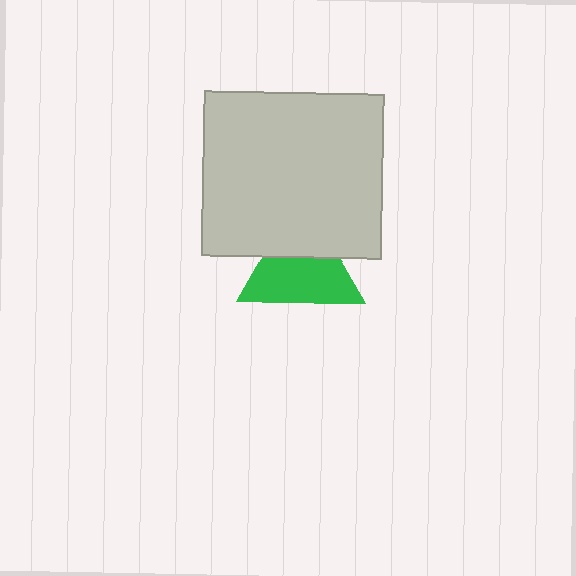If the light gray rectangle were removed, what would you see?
You would see the complete green triangle.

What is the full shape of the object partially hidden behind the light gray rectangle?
The partially hidden object is a green triangle.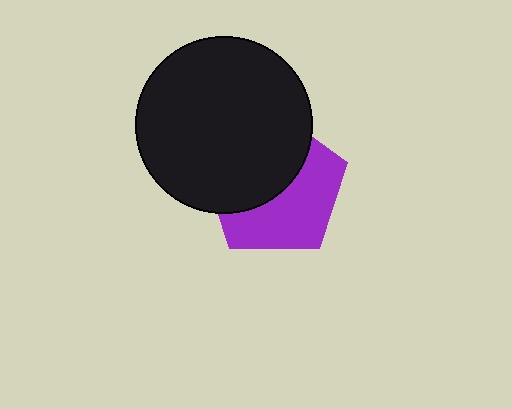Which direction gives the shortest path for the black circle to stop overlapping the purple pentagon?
Moving toward the upper-left gives the shortest separation.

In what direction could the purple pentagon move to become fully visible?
The purple pentagon could move toward the lower-right. That would shift it out from behind the black circle entirely.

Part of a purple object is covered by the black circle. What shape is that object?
It is a pentagon.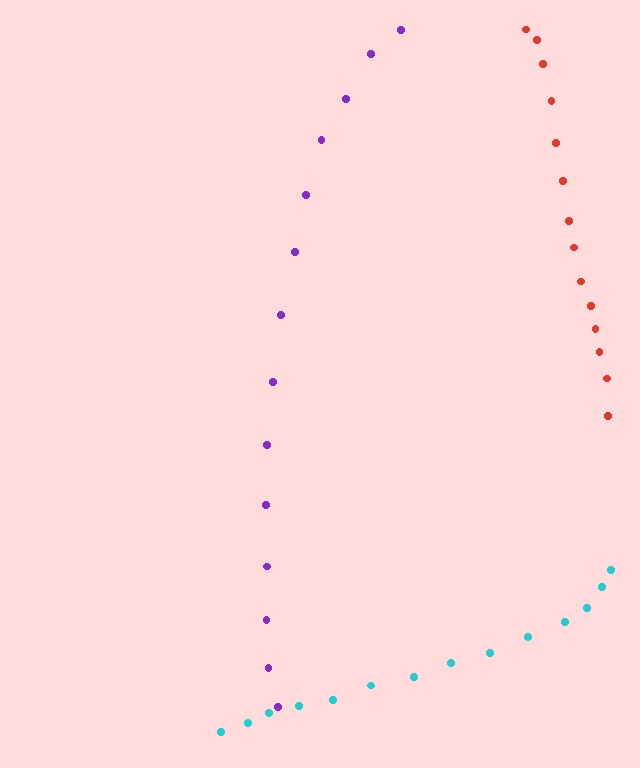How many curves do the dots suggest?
There are 3 distinct paths.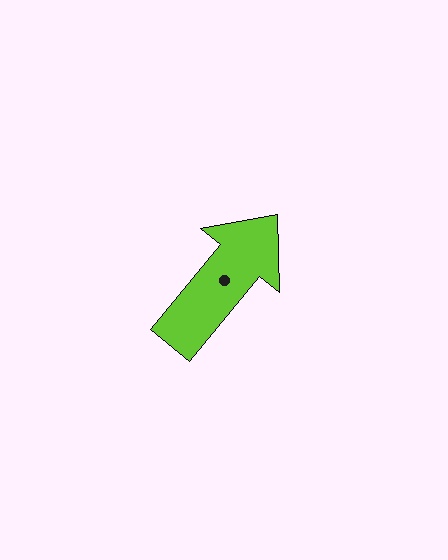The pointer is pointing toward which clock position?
Roughly 1 o'clock.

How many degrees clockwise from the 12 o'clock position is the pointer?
Approximately 40 degrees.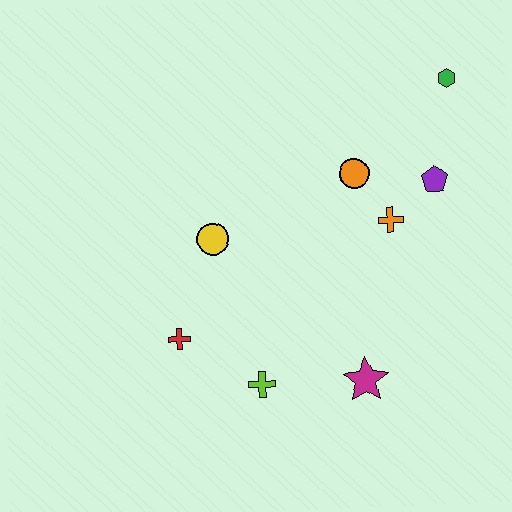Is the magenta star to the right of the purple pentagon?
No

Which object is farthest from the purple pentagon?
The red cross is farthest from the purple pentagon.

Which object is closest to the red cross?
The lime cross is closest to the red cross.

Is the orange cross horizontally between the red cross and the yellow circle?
No